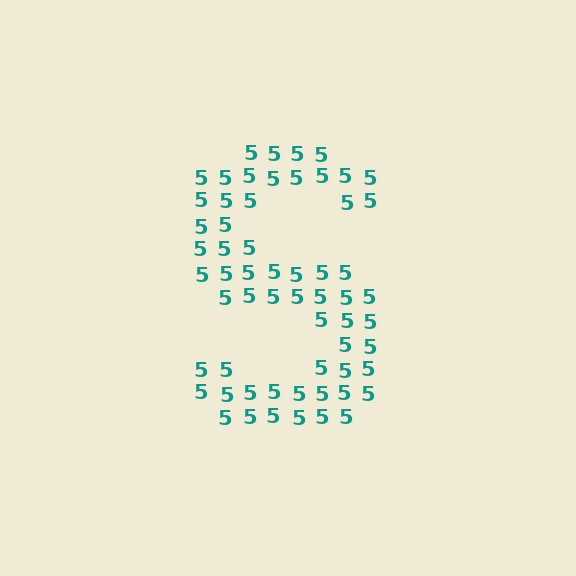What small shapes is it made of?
It is made of small digit 5's.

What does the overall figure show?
The overall figure shows the letter S.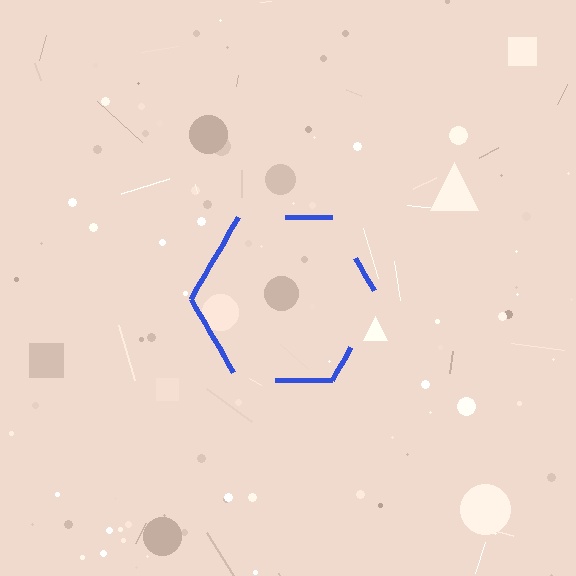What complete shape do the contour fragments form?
The contour fragments form a hexagon.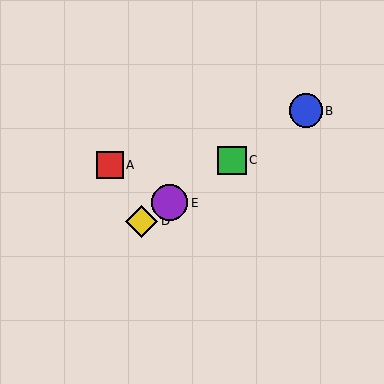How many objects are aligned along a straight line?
4 objects (B, C, D, E) are aligned along a straight line.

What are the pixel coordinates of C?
Object C is at (232, 160).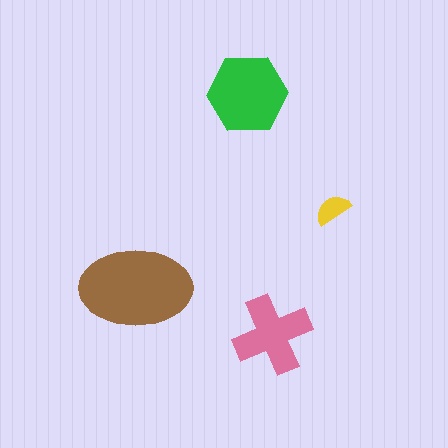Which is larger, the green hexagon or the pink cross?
The green hexagon.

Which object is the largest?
The brown ellipse.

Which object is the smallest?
The yellow semicircle.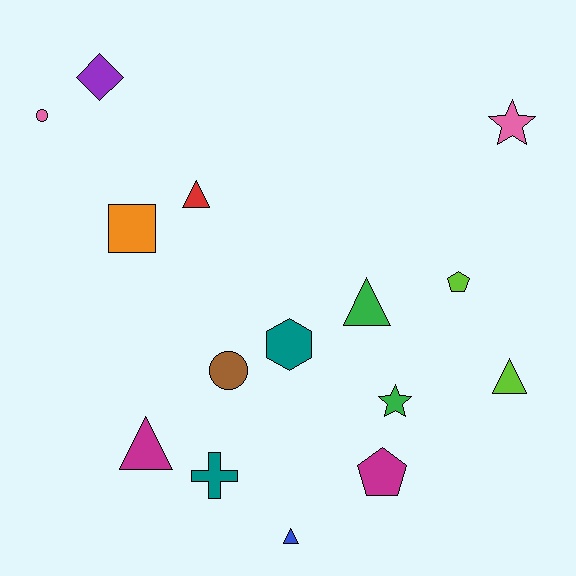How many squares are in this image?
There is 1 square.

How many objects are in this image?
There are 15 objects.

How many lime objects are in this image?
There are 2 lime objects.